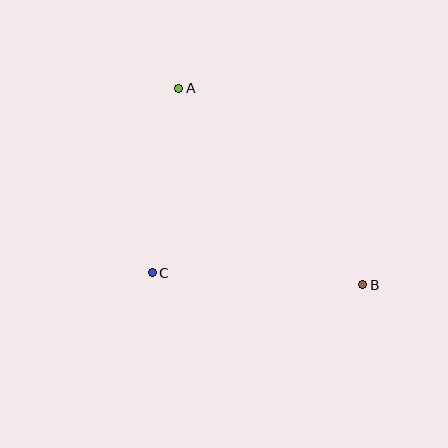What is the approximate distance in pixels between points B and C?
The distance between B and C is approximately 211 pixels.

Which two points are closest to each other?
Points A and C are closest to each other.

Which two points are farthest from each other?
Points A and B are farthest from each other.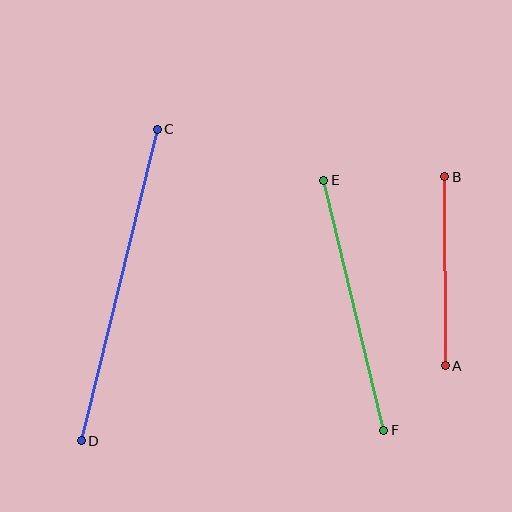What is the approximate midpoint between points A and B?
The midpoint is at approximately (445, 271) pixels.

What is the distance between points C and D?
The distance is approximately 321 pixels.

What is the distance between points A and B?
The distance is approximately 189 pixels.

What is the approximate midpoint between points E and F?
The midpoint is at approximately (354, 305) pixels.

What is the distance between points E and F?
The distance is approximately 257 pixels.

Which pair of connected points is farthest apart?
Points C and D are farthest apart.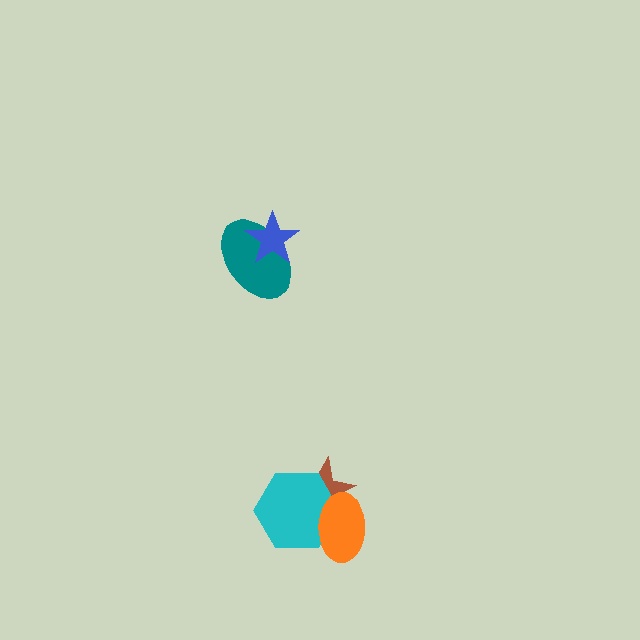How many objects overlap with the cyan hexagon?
2 objects overlap with the cyan hexagon.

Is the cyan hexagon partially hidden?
Yes, it is partially covered by another shape.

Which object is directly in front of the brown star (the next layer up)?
The cyan hexagon is directly in front of the brown star.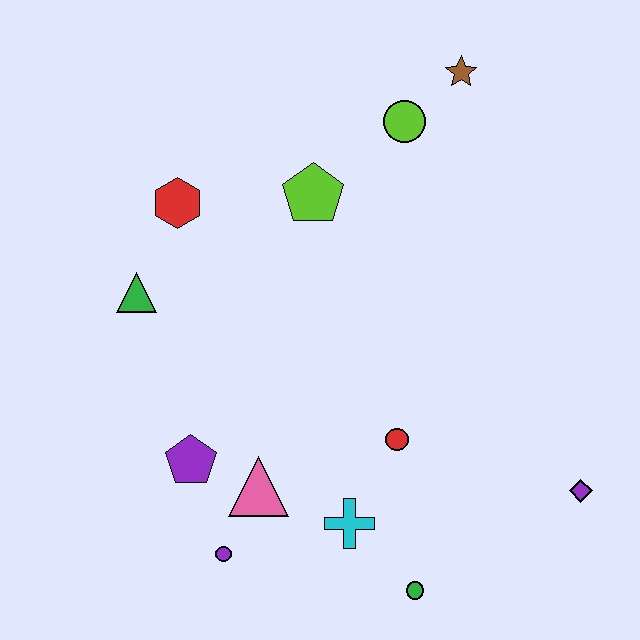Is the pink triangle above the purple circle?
Yes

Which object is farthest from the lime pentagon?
The green circle is farthest from the lime pentagon.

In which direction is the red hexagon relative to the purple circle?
The red hexagon is above the purple circle.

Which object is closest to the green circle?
The cyan cross is closest to the green circle.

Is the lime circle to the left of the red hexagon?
No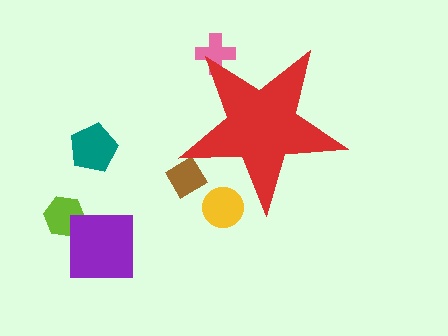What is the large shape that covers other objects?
A red star.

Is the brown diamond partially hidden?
Yes, the brown diamond is partially hidden behind the red star.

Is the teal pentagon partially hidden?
No, the teal pentagon is fully visible.